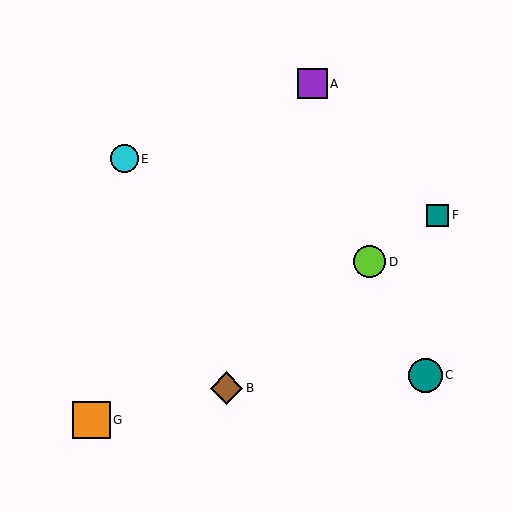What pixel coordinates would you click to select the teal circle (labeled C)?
Click at (425, 375) to select the teal circle C.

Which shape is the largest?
The orange square (labeled G) is the largest.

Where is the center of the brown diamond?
The center of the brown diamond is at (227, 388).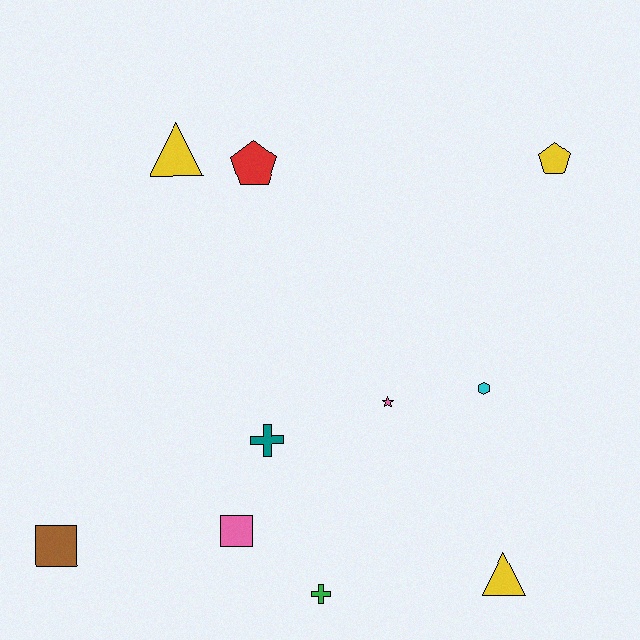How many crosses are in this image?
There are 2 crosses.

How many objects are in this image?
There are 10 objects.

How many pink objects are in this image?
There are 2 pink objects.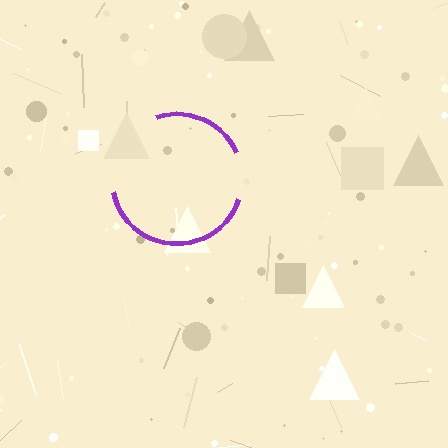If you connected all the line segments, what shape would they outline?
They would outline a circle.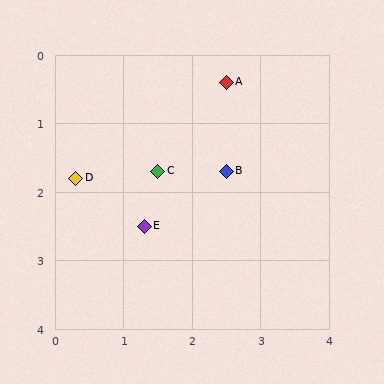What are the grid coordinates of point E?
Point E is at approximately (1.3, 2.5).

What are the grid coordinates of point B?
Point B is at approximately (2.5, 1.7).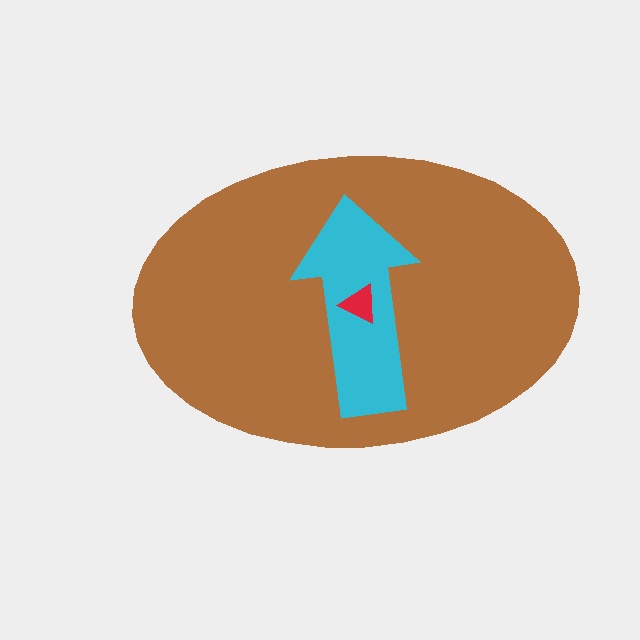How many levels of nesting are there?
3.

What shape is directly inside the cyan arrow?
The red triangle.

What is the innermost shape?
The red triangle.